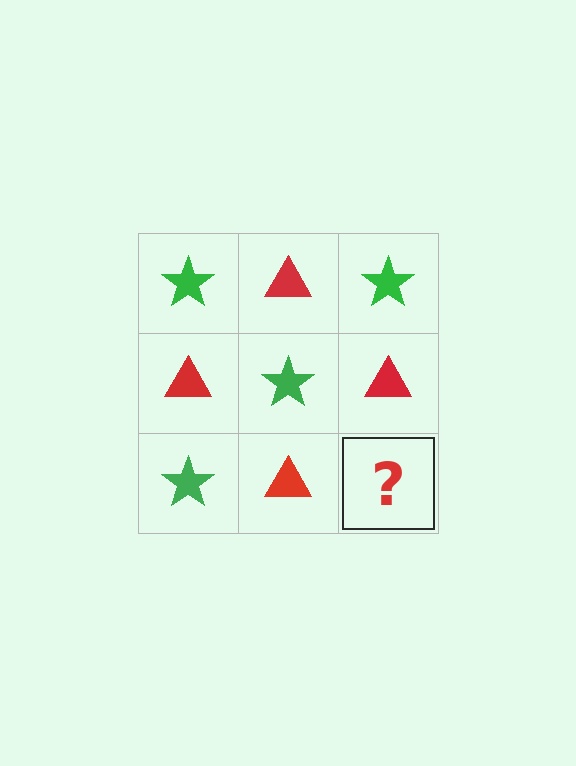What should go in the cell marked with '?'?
The missing cell should contain a green star.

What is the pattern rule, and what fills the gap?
The rule is that it alternates green star and red triangle in a checkerboard pattern. The gap should be filled with a green star.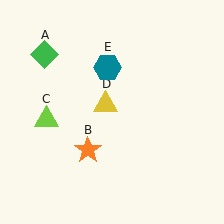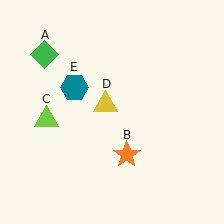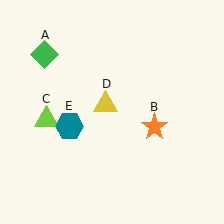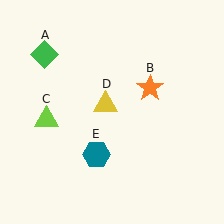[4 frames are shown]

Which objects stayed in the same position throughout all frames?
Green diamond (object A) and lime triangle (object C) and yellow triangle (object D) remained stationary.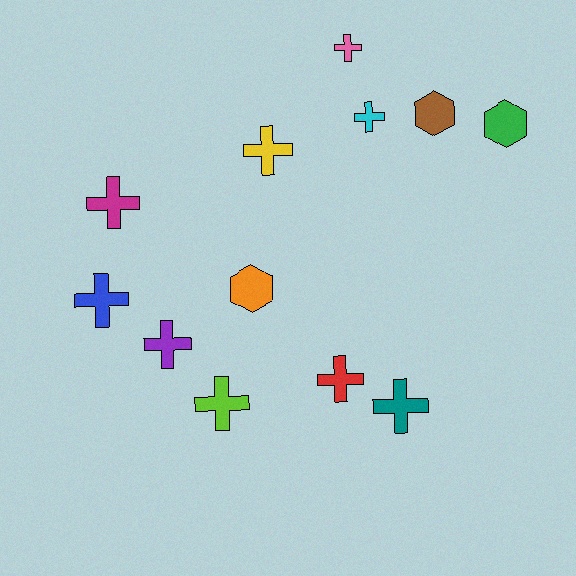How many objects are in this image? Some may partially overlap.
There are 12 objects.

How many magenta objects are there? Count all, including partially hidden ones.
There is 1 magenta object.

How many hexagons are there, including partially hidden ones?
There are 3 hexagons.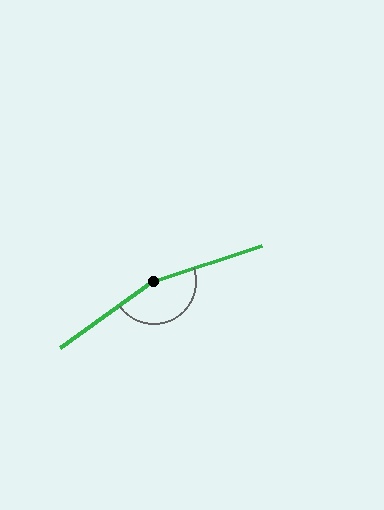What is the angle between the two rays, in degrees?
Approximately 163 degrees.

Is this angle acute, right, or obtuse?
It is obtuse.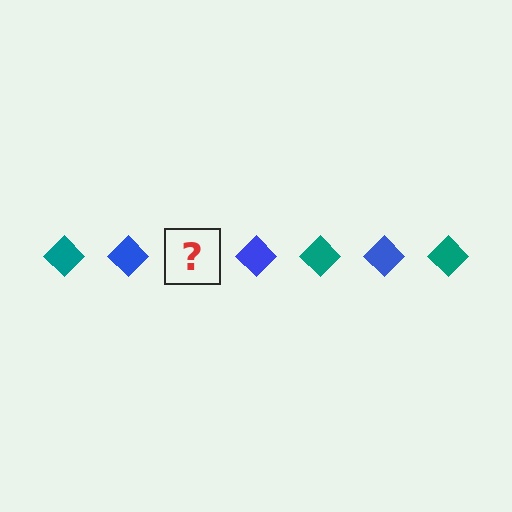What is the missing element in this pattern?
The missing element is a teal diamond.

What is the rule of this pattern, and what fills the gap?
The rule is that the pattern cycles through teal, blue diamonds. The gap should be filled with a teal diamond.